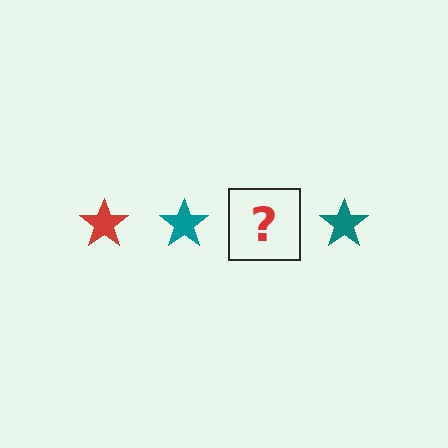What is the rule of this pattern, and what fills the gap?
The rule is that the pattern cycles through red, teal stars. The gap should be filled with a red star.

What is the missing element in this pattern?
The missing element is a red star.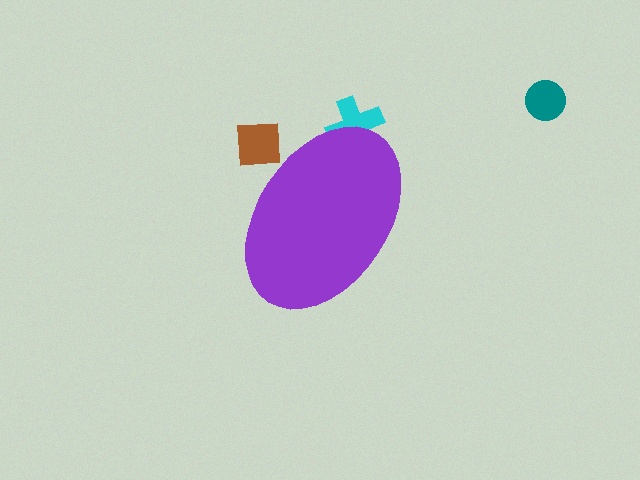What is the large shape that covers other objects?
A purple ellipse.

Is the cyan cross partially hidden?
Yes, the cyan cross is partially hidden behind the purple ellipse.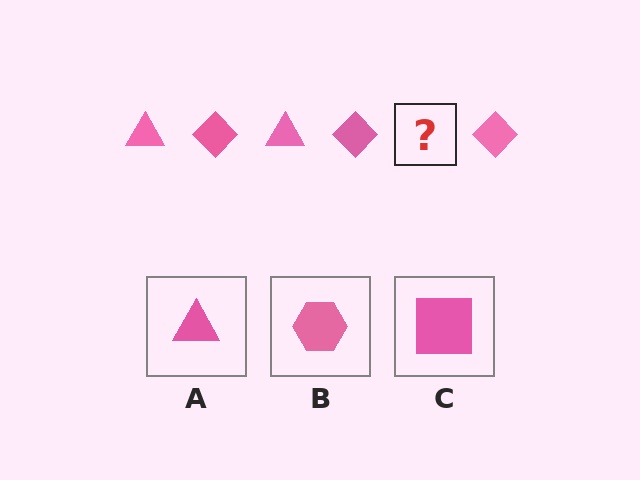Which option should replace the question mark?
Option A.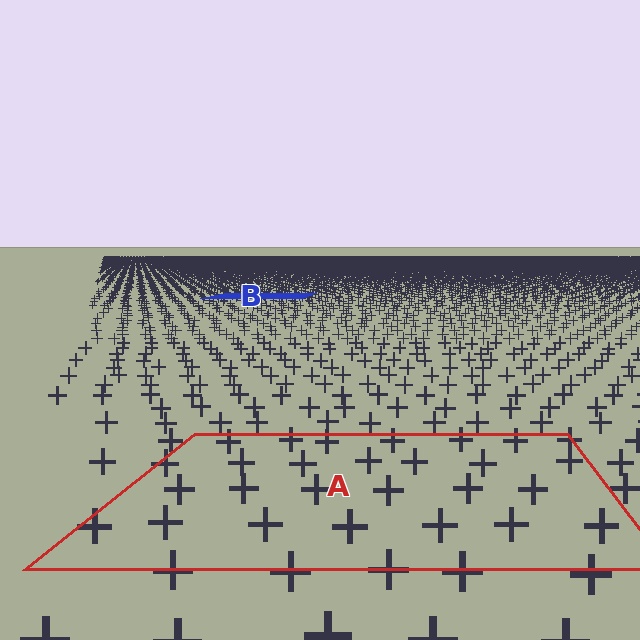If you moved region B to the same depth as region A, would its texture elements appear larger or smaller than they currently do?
They would appear larger. At a closer depth, the same texture elements are projected at a bigger on-screen size.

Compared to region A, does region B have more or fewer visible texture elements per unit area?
Region B has more texture elements per unit area — they are packed more densely because it is farther away.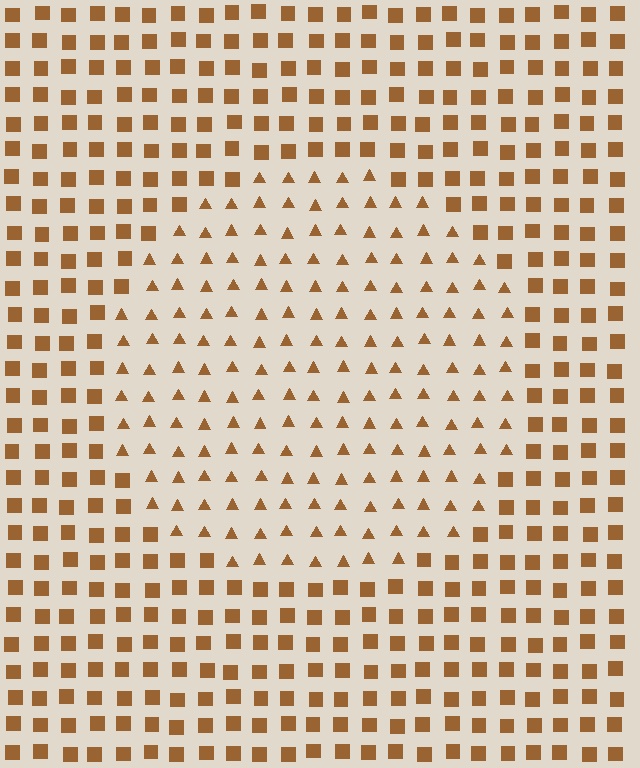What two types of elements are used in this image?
The image uses triangles inside the circle region and squares outside it.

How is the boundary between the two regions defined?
The boundary is defined by a change in element shape: triangles inside vs. squares outside. All elements share the same color and spacing.